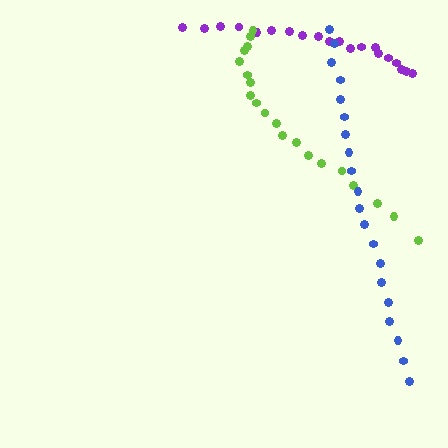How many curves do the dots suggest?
There are 3 distinct paths.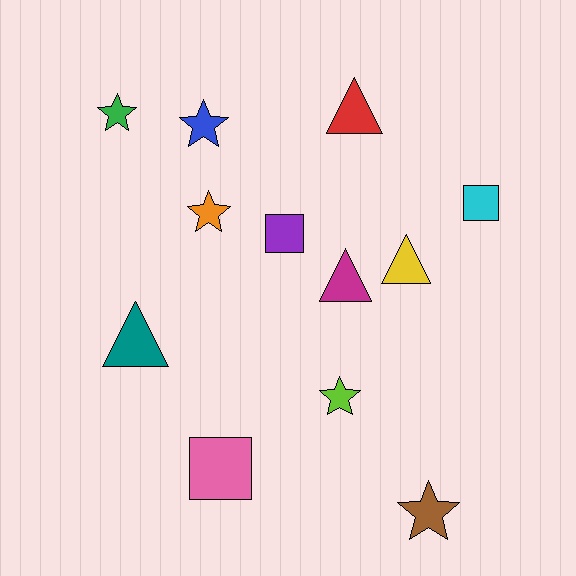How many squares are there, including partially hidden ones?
There are 3 squares.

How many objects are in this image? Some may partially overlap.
There are 12 objects.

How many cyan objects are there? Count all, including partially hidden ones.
There is 1 cyan object.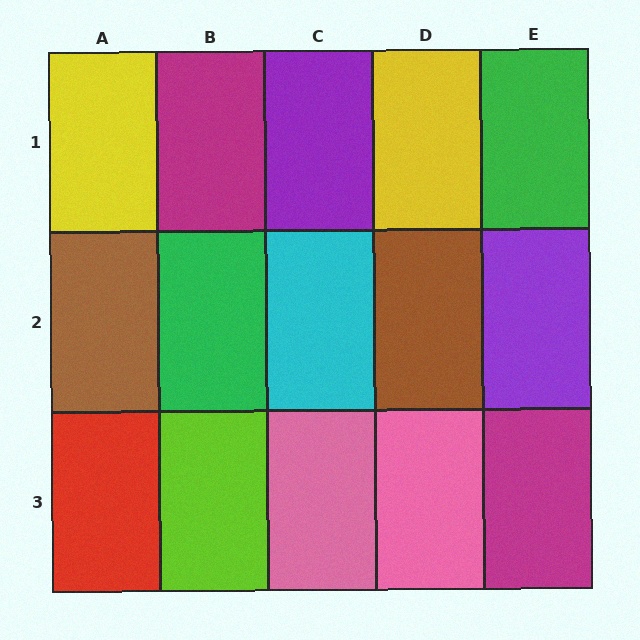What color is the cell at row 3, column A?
Red.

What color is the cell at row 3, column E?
Magenta.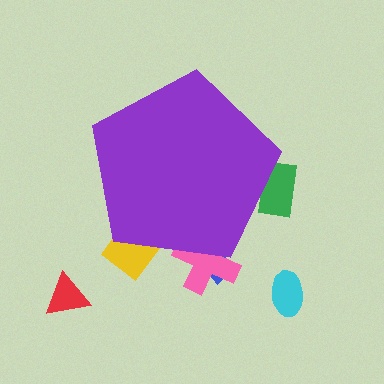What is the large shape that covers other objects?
A purple pentagon.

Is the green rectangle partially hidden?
Yes, the green rectangle is partially hidden behind the purple pentagon.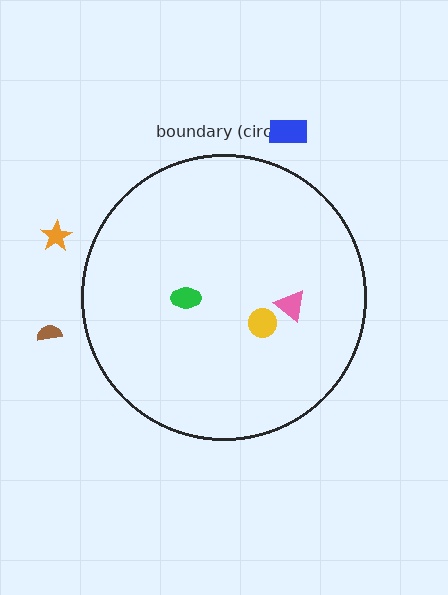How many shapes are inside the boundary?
3 inside, 3 outside.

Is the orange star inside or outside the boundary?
Outside.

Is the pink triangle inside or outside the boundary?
Inside.